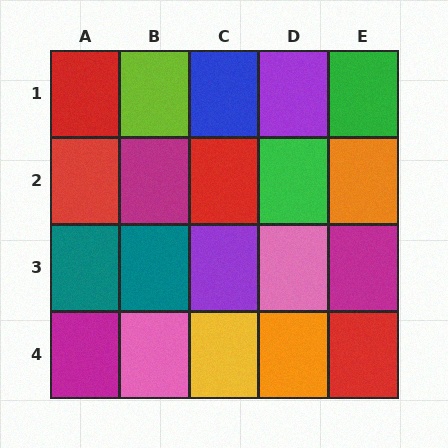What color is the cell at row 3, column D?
Pink.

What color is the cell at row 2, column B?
Magenta.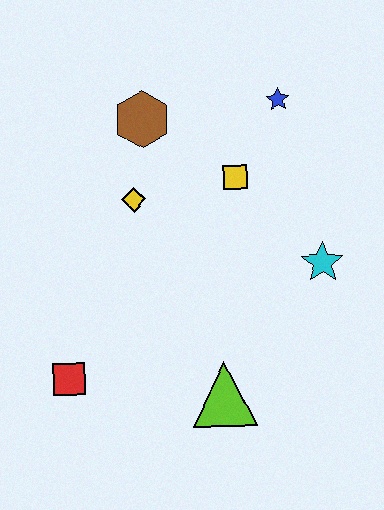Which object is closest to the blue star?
The yellow square is closest to the blue star.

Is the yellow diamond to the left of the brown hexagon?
Yes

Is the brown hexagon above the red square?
Yes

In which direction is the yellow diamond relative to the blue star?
The yellow diamond is to the left of the blue star.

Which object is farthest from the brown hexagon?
The lime triangle is farthest from the brown hexagon.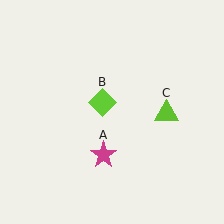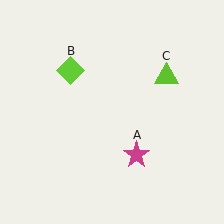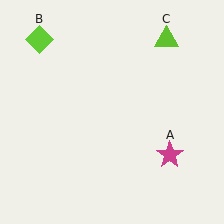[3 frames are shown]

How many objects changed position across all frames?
3 objects changed position: magenta star (object A), lime diamond (object B), lime triangle (object C).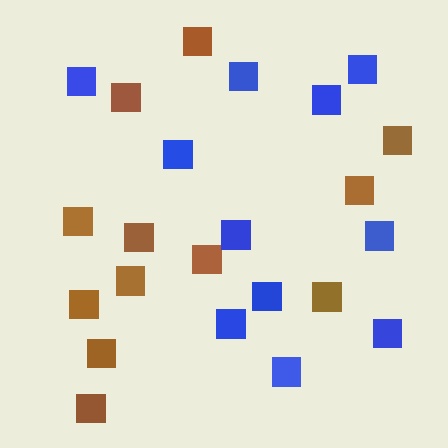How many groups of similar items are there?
There are 2 groups: one group of brown squares (12) and one group of blue squares (11).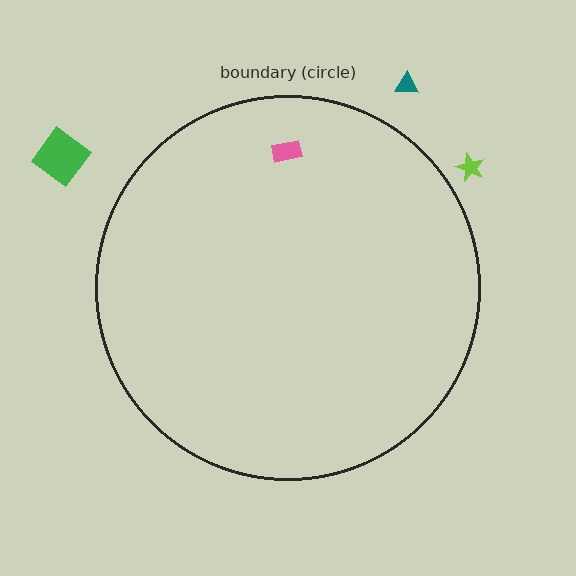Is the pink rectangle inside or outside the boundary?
Inside.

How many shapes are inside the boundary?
1 inside, 3 outside.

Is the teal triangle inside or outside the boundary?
Outside.